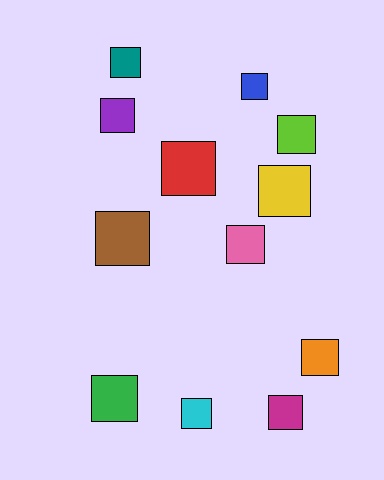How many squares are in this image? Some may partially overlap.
There are 12 squares.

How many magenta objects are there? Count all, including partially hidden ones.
There is 1 magenta object.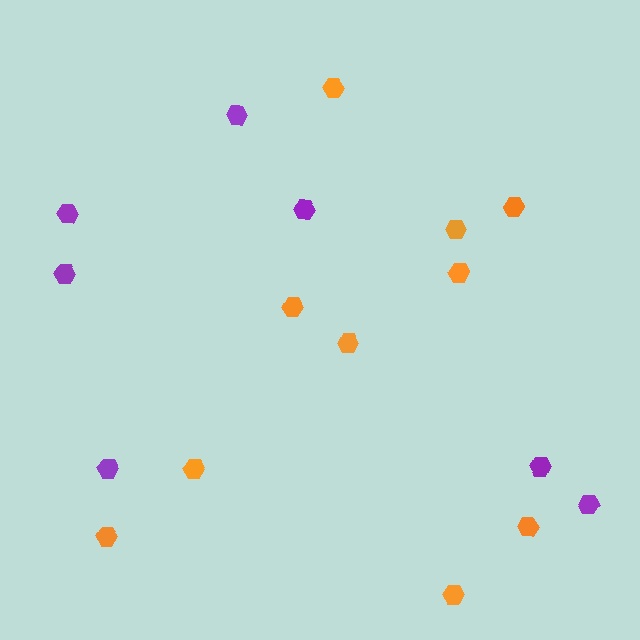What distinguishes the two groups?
There are 2 groups: one group of purple hexagons (7) and one group of orange hexagons (10).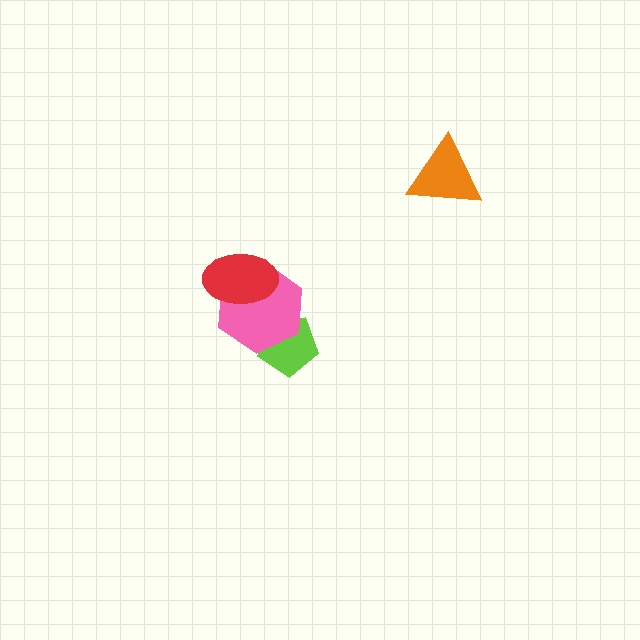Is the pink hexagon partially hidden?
Yes, it is partially covered by another shape.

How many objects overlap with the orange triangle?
0 objects overlap with the orange triangle.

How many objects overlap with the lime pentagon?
1 object overlaps with the lime pentagon.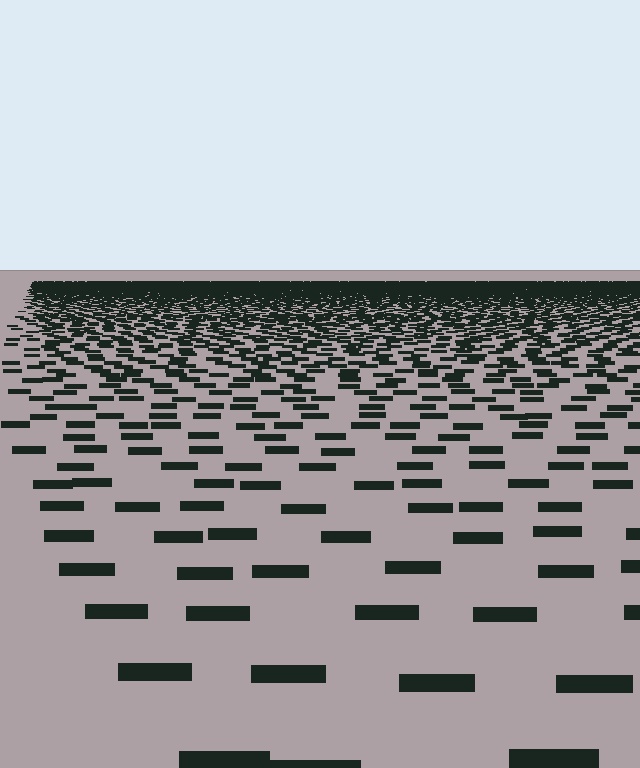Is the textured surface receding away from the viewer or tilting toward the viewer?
The surface is receding away from the viewer. Texture elements get smaller and denser toward the top.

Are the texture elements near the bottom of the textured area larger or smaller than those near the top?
Larger. Near the bottom, elements are closer to the viewer and appear at a bigger on-screen size.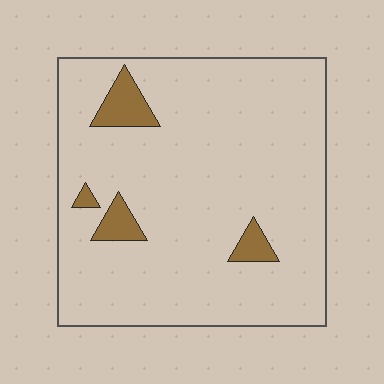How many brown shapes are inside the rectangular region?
4.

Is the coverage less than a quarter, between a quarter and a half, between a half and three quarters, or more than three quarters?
Less than a quarter.